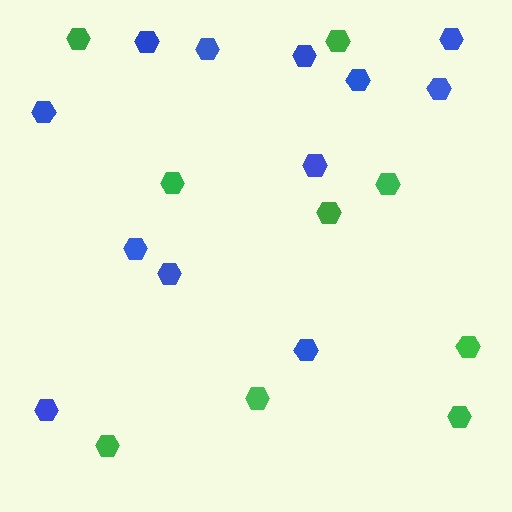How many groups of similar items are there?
There are 2 groups: one group of blue hexagons (12) and one group of green hexagons (9).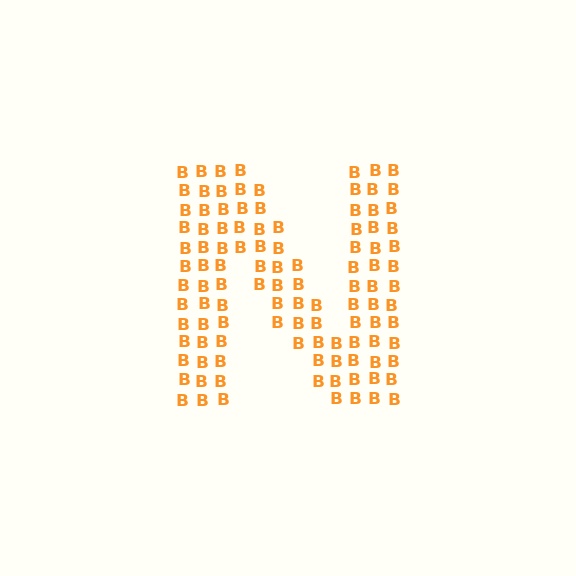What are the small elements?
The small elements are letter B's.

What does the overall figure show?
The overall figure shows the letter N.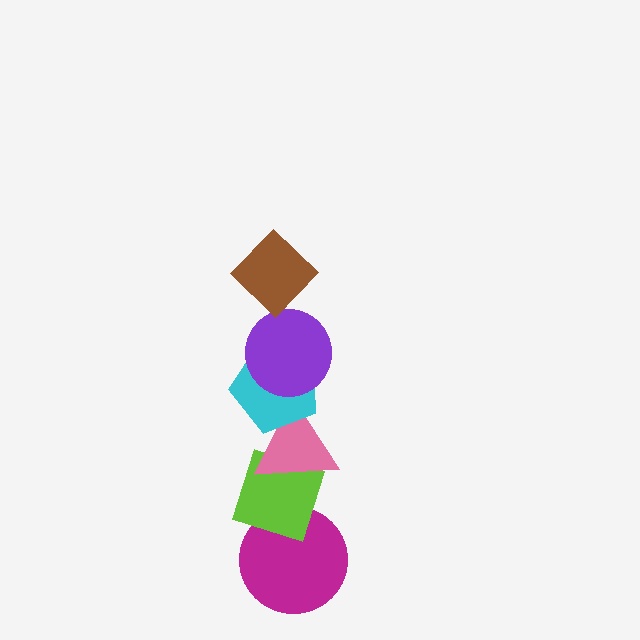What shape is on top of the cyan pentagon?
The purple circle is on top of the cyan pentagon.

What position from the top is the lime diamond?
The lime diamond is 5th from the top.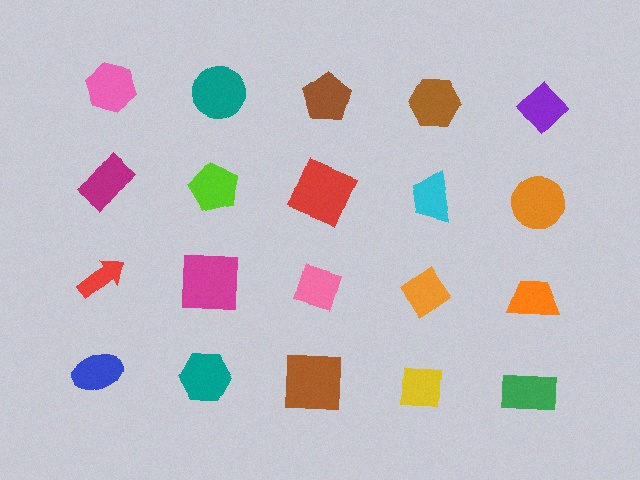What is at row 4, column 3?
A brown square.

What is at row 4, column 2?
A teal hexagon.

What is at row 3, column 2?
A magenta square.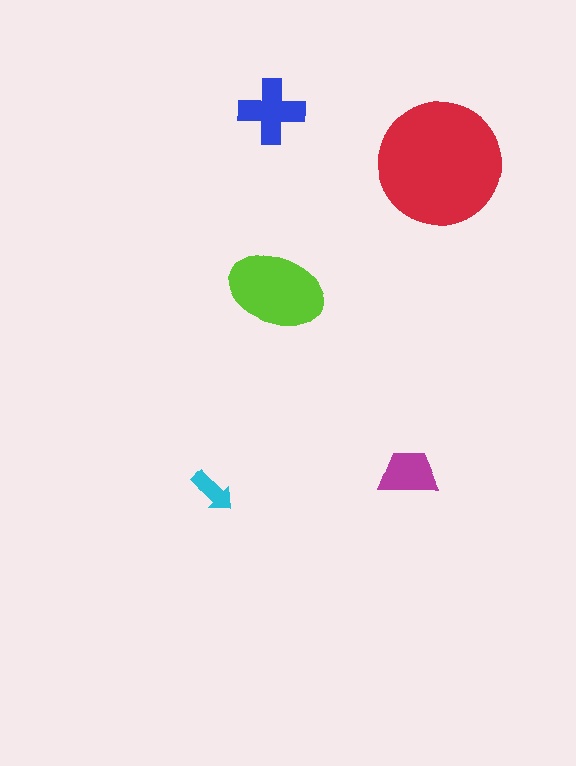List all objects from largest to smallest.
The red circle, the lime ellipse, the blue cross, the magenta trapezoid, the cyan arrow.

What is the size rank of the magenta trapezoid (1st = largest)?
4th.